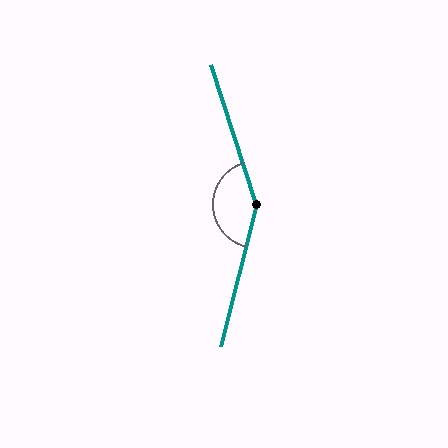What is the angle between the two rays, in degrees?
Approximately 147 degrees.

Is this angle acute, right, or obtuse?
It is obtuse.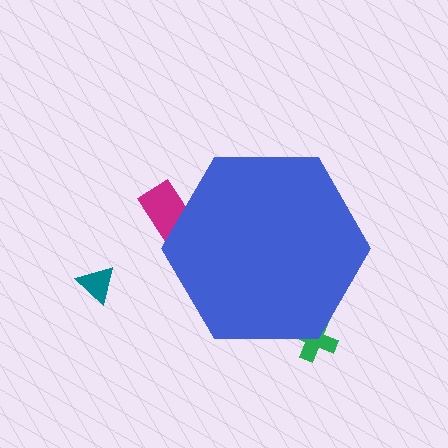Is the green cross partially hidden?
Yes, the green cross is partially hidden behind the blue hexagon.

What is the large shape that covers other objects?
A blue hexagon.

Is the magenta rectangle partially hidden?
Yes, the magenta rectangle is partially hidden behind the blue hexagon.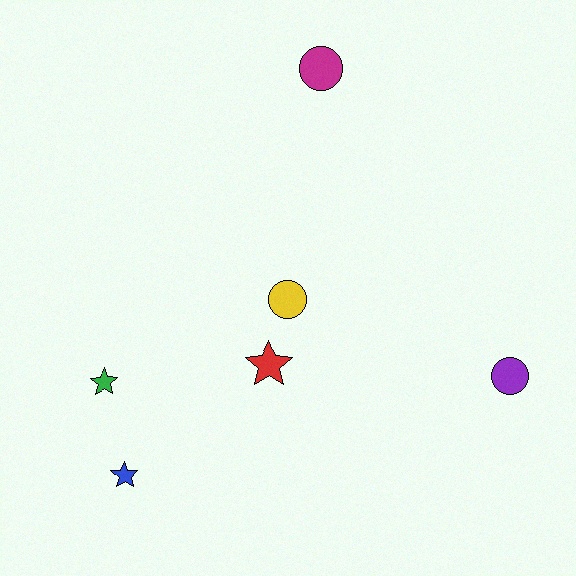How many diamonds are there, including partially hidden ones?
There are no diamonds.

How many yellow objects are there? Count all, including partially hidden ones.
There is 1 yellow object.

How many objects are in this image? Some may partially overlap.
There are 6 objects.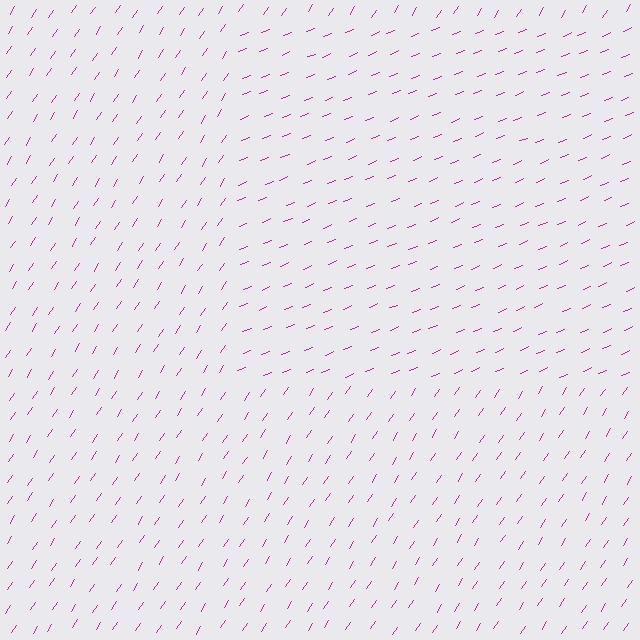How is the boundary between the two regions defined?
The boundary is defined purely by a change in line orientation (approximately 35 degrees difference). All lines are the same color and thickness.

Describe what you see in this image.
The image is filled with small magenta line segments. A rectangle region in the image has lines oriented differently from the surrounding lines, creating a visible texture boundary.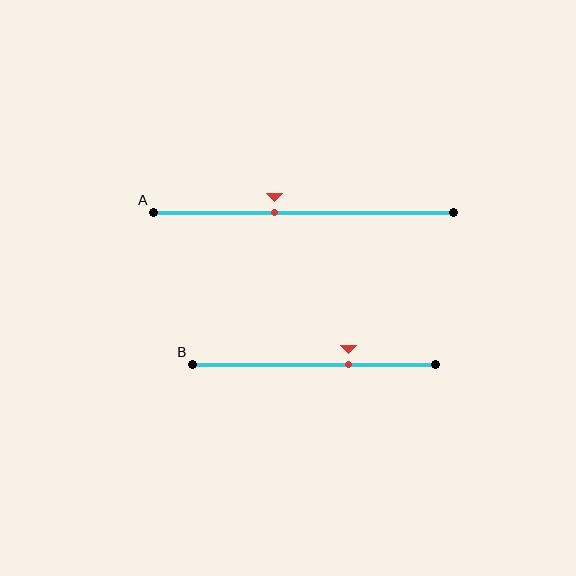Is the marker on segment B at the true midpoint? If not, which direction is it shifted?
No, the marker on segment B is shifted to the right by about 14% of the segment length.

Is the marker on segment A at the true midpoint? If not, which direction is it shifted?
No, the marker on segment A is shifted to the left by about 10% of the segment length.